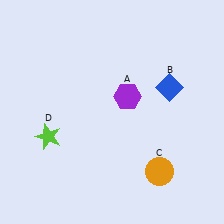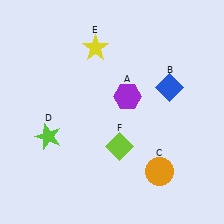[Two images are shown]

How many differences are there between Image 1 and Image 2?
There are 2 differences between the two images.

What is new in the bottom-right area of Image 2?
A lime diamond (F) was added in the bottom-right area of Image 2.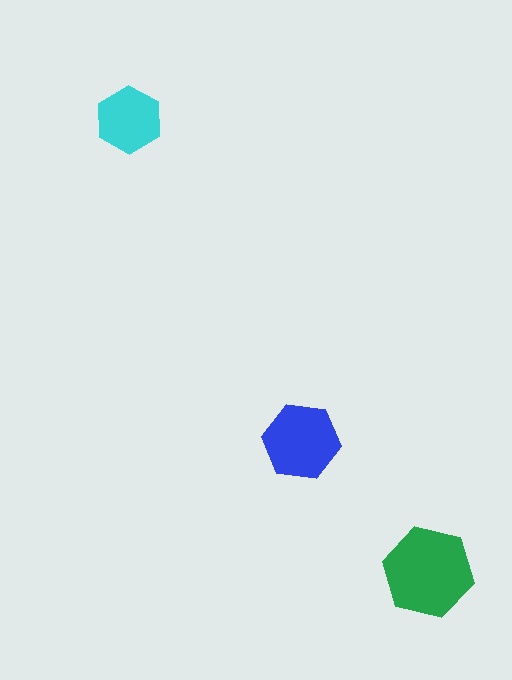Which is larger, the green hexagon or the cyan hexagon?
The green one.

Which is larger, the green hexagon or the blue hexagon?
The green one.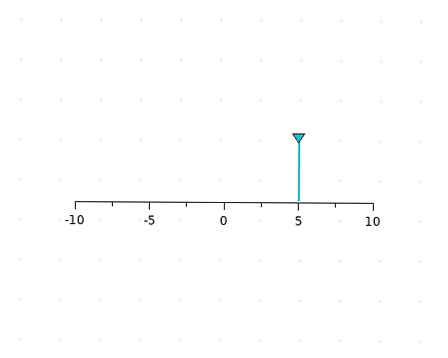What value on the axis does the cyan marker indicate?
The marker indicates approximately 5.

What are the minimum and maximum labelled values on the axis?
The axis runs from -10 to 10.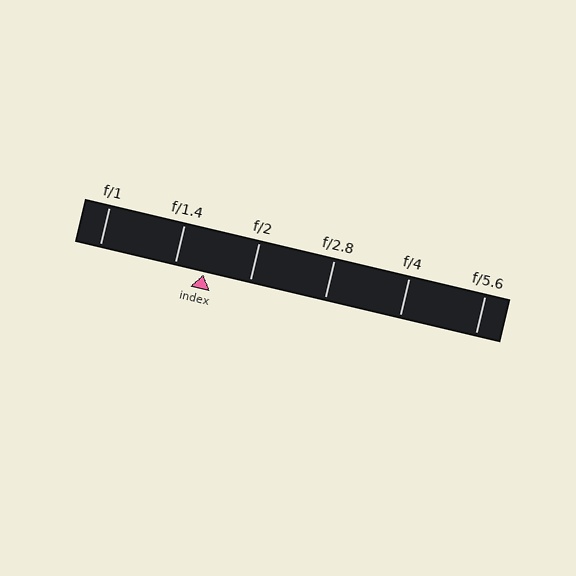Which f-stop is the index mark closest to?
The index mark is closest to f/1.4.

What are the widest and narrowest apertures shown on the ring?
The widest aperture shown is f/1 and the narrowest is f/5.6.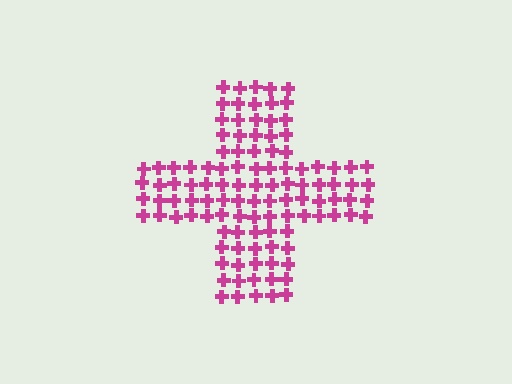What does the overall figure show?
The overall figure shows a cross.